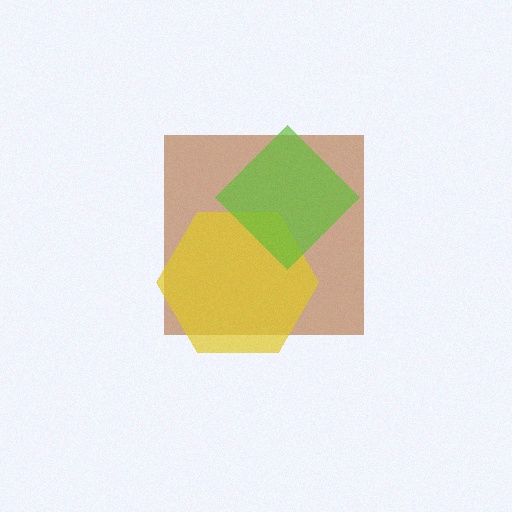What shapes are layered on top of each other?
The layered shapes are: a brown square, a yellow hexagon, a lime diamond.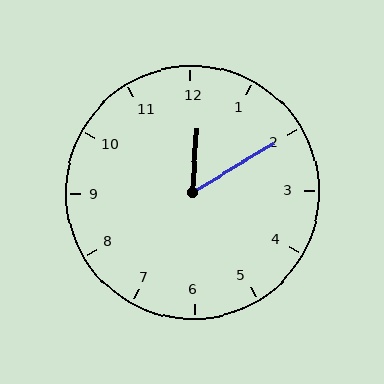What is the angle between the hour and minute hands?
Approximately 55 degrees.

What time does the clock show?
12:10.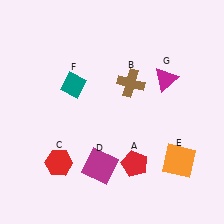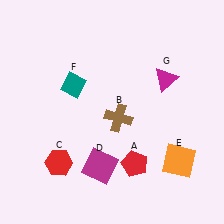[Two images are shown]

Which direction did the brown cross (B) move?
The brown cross (B) moved down.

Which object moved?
The brown cross (B) moved down.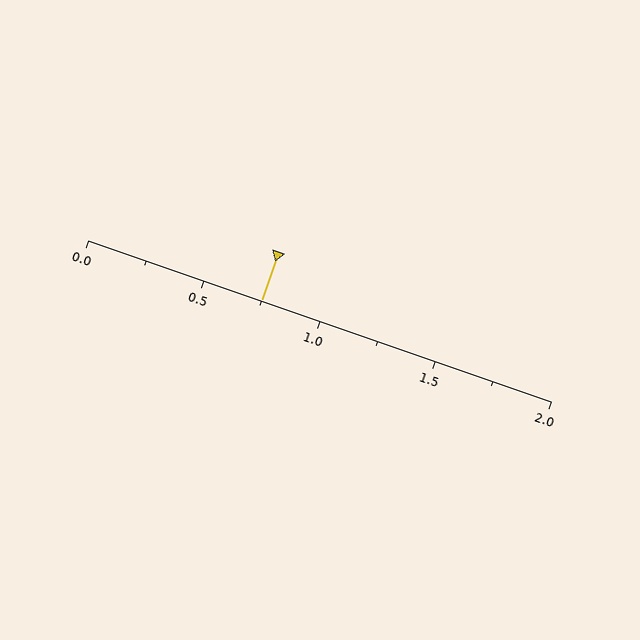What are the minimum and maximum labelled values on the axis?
The axis runs from 0.0 to 2.0.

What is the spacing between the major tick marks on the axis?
The major ticks are spaced 0.5 apart.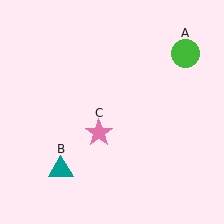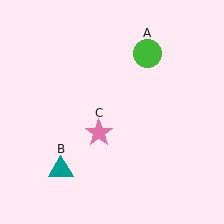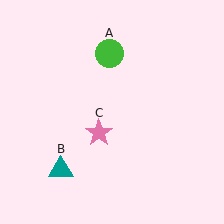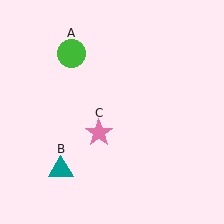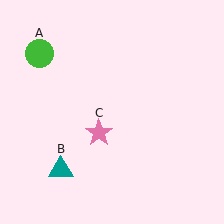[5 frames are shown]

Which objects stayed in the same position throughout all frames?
Teal triangle (object B) and pink star (object C) remained stationary.